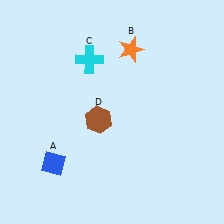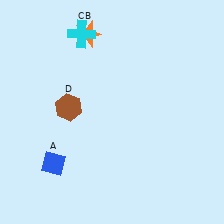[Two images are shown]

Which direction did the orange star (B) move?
The orange star (B) moved left.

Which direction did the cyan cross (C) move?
The cyan cross (C) moved up.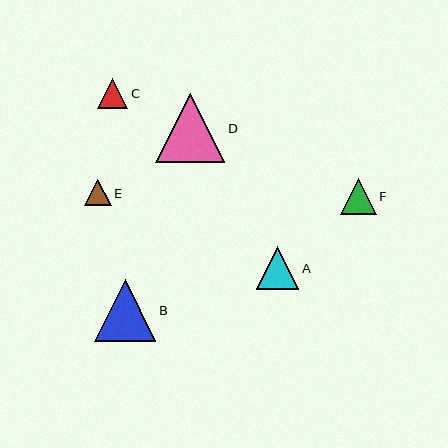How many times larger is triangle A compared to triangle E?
Triangle A is approximately 1.6 times the size of triangle E.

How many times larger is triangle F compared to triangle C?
Triangle F is approximately 1.2 times the size of triangle C.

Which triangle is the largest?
Triangle D is the largest with a size of approximately 69 pixels.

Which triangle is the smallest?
Triangle E is the smallest with a size of approximately 27 pixels.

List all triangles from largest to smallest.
From largest to smallest: D, B, A, F, C, E.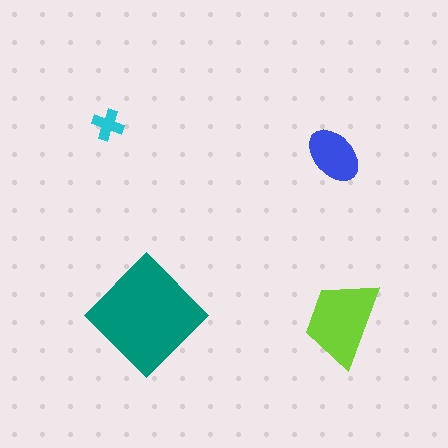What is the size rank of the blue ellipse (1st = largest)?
3rd.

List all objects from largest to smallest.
The teal diamond, the lime trapezoid, the blue ellipse, the cyan cross.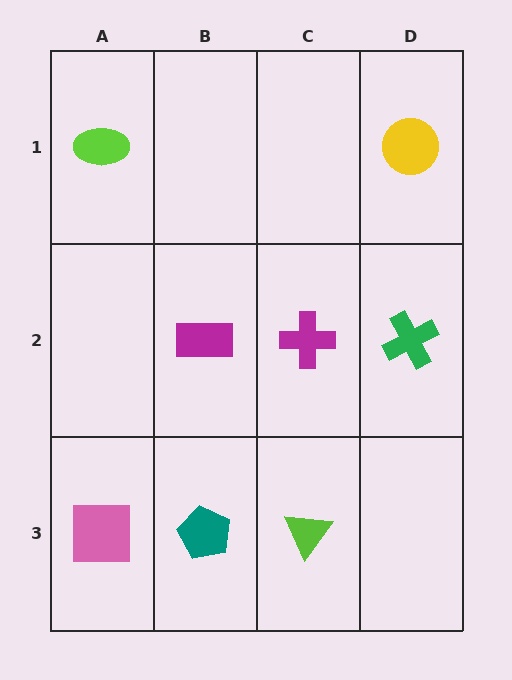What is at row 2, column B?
A magenta rectangle.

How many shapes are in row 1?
2 shapes.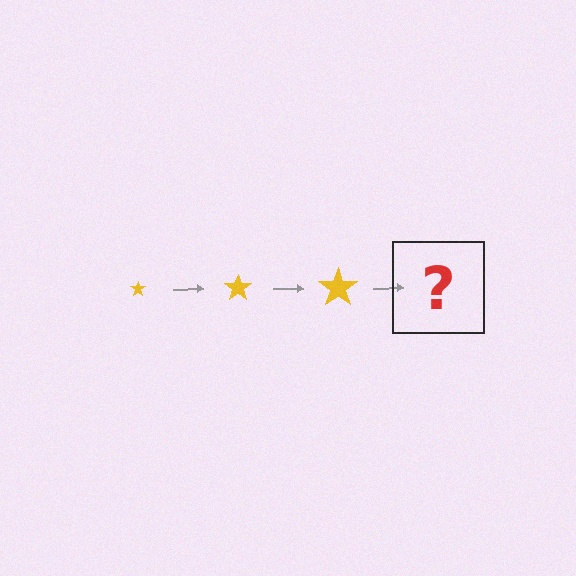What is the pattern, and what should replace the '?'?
The pattern is that the star gets progressively larger each step. The '?' should be a yellow star, larger than the previous one.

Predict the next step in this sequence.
The next step is a yellow star, larger than the previous one.